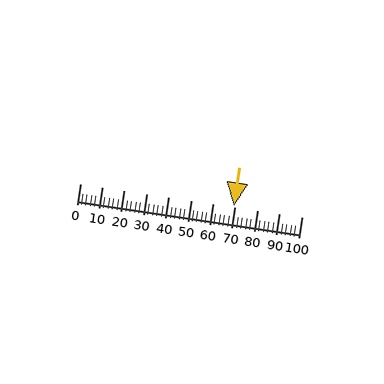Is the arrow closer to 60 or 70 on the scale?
The arrow is closer to 70.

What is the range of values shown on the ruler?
The ruler shows values from 0 to 100.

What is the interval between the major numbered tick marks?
The major tick marks are spaced 10 units apart.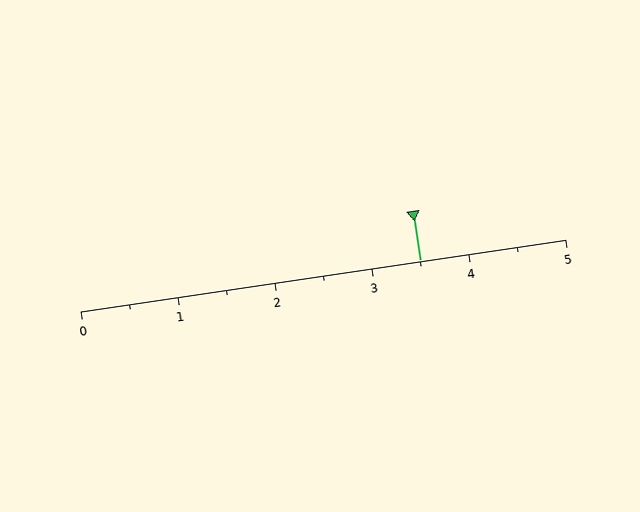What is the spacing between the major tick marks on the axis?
The major ticks are spaced 1 apart.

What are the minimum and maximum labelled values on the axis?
The axis runs from 0 to 5.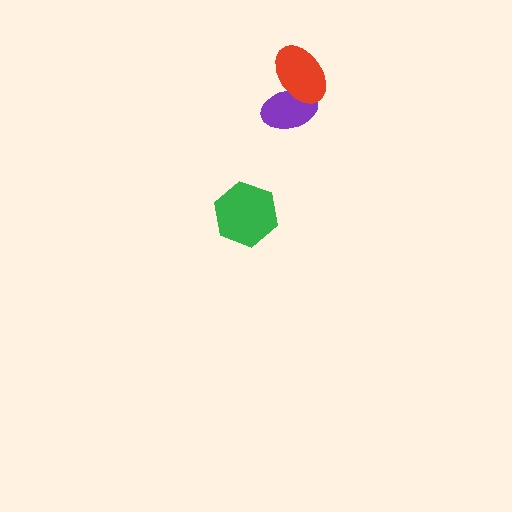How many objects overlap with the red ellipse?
1 object overlaps with the red ellipse.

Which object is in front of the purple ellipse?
The red ellipse is in front of the purple ellipse.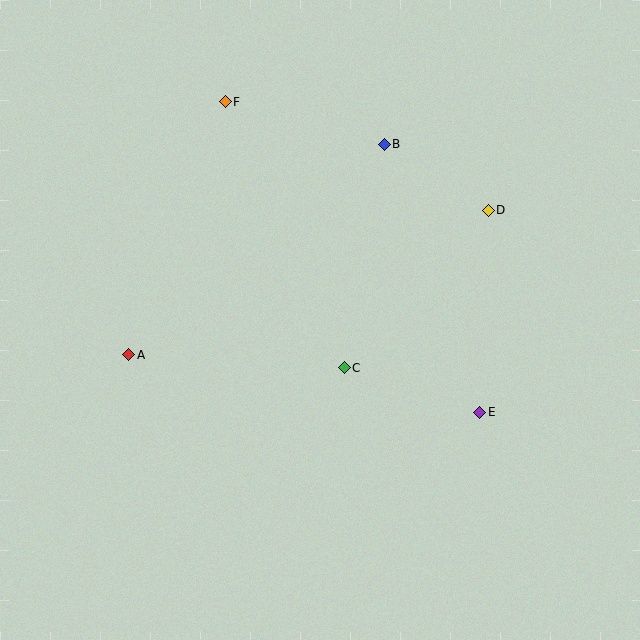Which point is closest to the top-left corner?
Point F is closest to the top-left corner.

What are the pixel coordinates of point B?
Point B is at (384, 144).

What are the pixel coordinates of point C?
Point C is at (344, 368).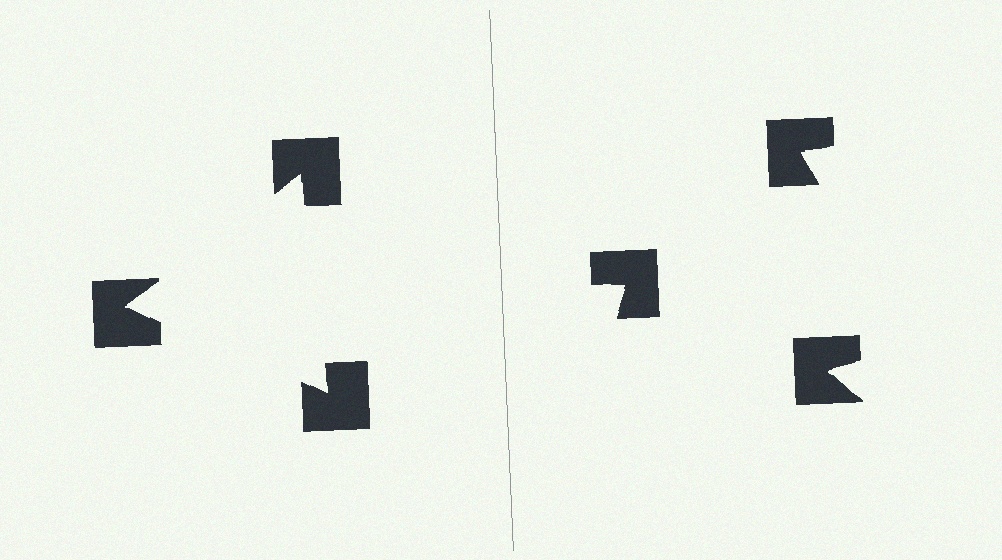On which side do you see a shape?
An illusory triangle appears on the left side. On the right side the wedge cuts are rotated, so no coherent shape forms.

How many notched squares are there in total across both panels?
6 — 3 on each side.